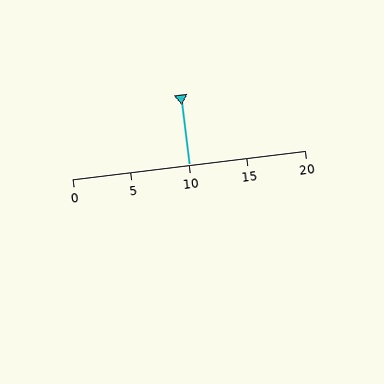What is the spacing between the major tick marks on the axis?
The major ticks are spaced 5 apart.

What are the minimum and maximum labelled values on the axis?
The axis runs from 0 to 20.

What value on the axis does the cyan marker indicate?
The marker indicates approximately 10.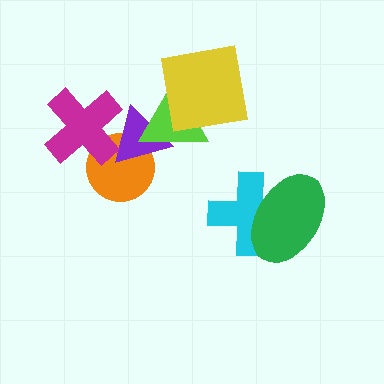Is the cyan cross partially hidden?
Yes, it is partially covered by another shape.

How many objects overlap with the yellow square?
1 object overlaps with the yellow square.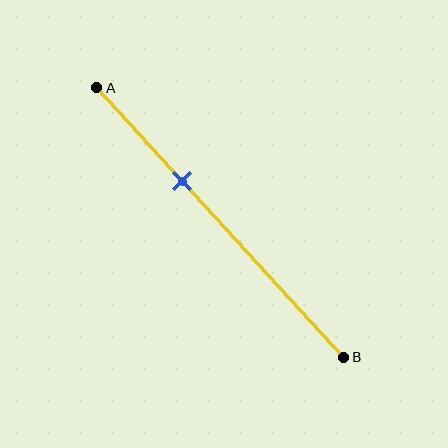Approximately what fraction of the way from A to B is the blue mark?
The blue mark is approximately 35% of the way from A to B.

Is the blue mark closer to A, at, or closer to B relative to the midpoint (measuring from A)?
The blue mark is closer to point A than the midpoint of segment AB.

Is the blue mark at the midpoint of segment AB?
No, the mark is at about 35% from A, not at the 50% midpoint.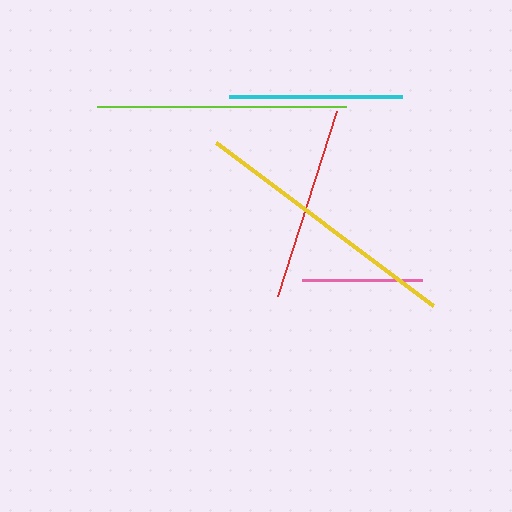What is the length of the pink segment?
The pink segment is approximately 119 pixels long.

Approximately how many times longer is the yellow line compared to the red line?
The yellow line is approximately 1.4 times the length of the red line.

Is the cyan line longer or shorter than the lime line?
The lime line is longer than the cyan line.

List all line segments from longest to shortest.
From longest to shortest: yellow, lime, red, cyan, pink.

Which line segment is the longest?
The yellow line is the longest at approximately 271 pixels.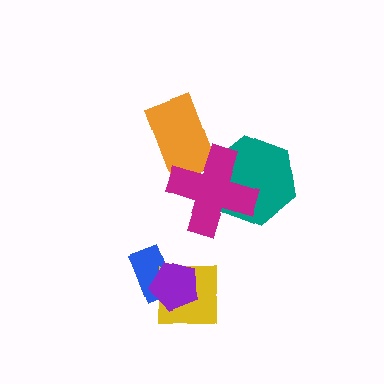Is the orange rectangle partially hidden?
Yes, it is partially covered by another shape.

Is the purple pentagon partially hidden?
No, no other shape covers it.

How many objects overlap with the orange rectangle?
1 object overlaps with the orange rectangle.